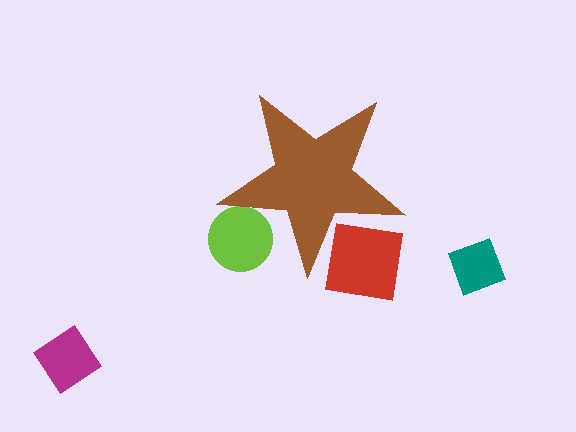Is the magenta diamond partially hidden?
No, the magenta diamond is fully visible.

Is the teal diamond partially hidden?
No, the teal diamond is fully visible.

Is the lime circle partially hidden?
Yes, the lime circle is partially hidden behind the brown star.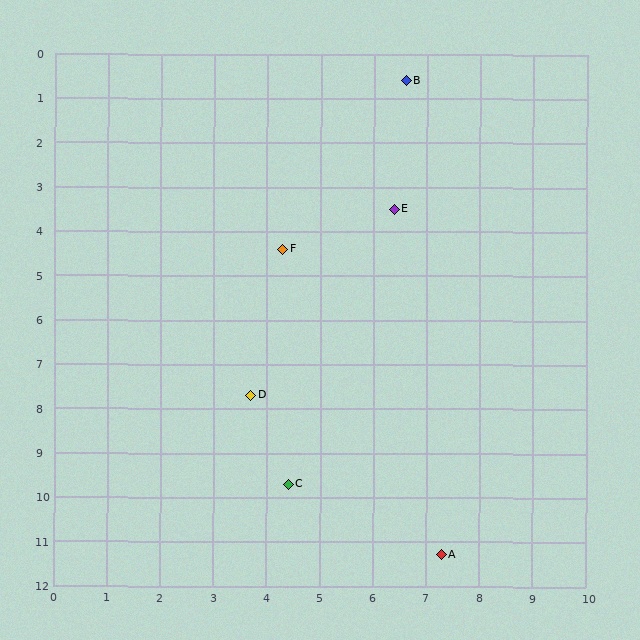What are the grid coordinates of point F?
Point F is at approximately (4.3, 4.4).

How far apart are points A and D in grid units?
Points A and D are about 5.1 grid units apart.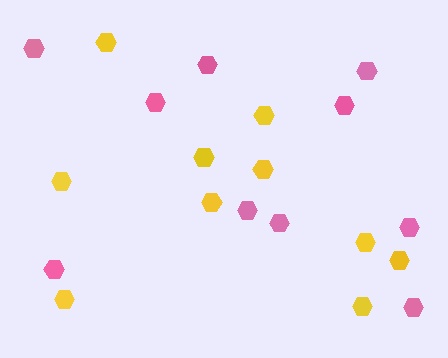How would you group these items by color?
There are 2 groups: one group of yellow hexagons (10) and one group of pink hexagons (10).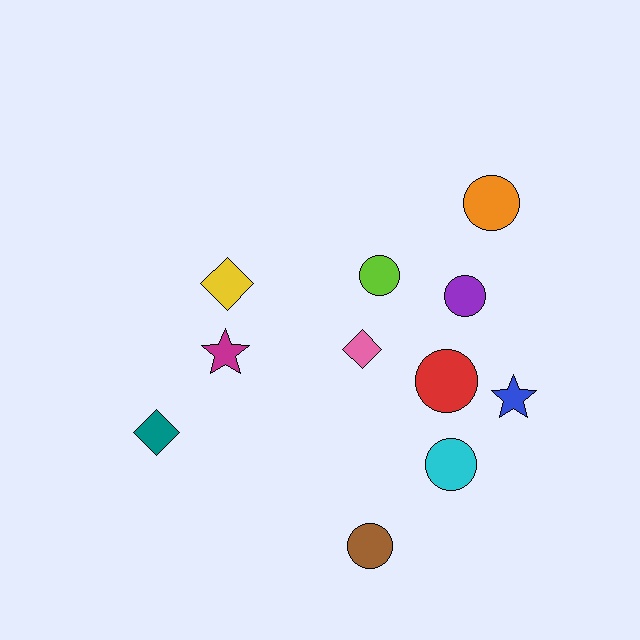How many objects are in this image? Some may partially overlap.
There are 11 objects.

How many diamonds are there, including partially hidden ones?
There are 3 diamonds.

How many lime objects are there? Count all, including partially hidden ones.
There is 1 lime object.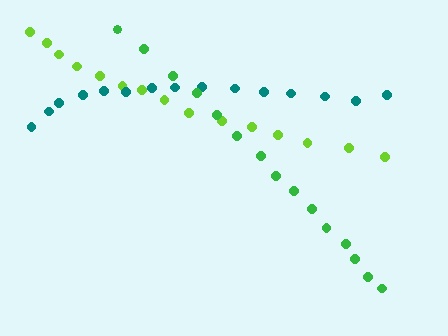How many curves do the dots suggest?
There are 3 distinct paths.